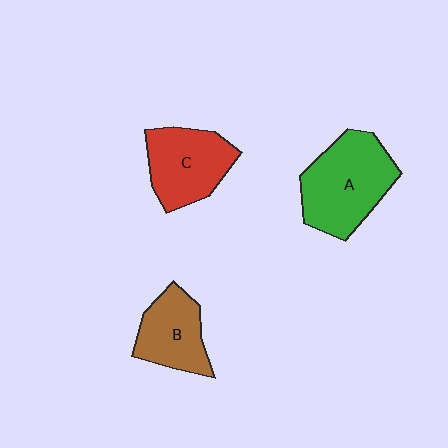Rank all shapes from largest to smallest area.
From largest to smallest: A (green), C (red), B (brown).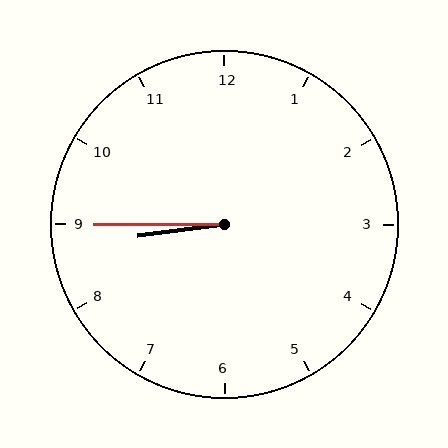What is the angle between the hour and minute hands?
Approximately 8 degrees.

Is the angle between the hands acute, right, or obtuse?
It is acute.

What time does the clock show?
8:45.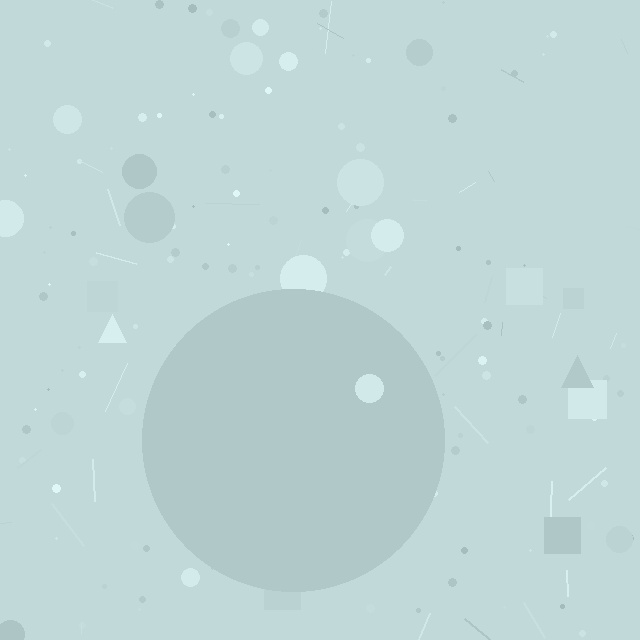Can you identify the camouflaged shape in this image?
The camouflaged shape is a circle.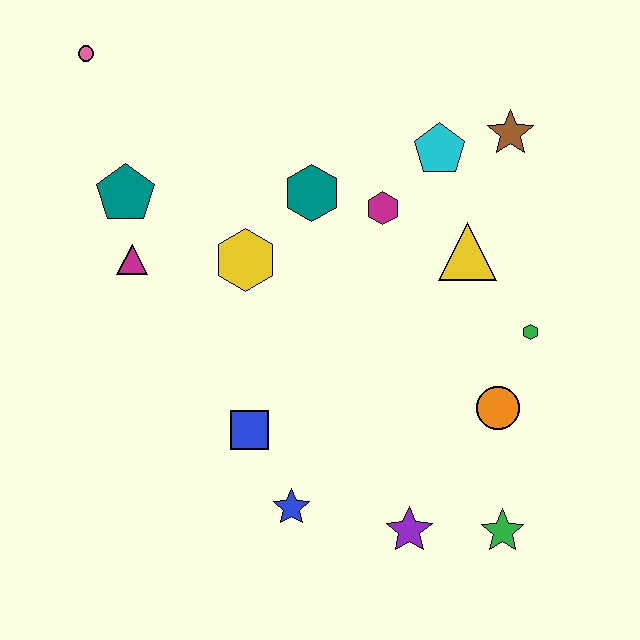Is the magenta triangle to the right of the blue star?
No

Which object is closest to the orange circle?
The green hexagon is closest to the orange circle.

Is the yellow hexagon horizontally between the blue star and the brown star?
No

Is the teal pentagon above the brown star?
No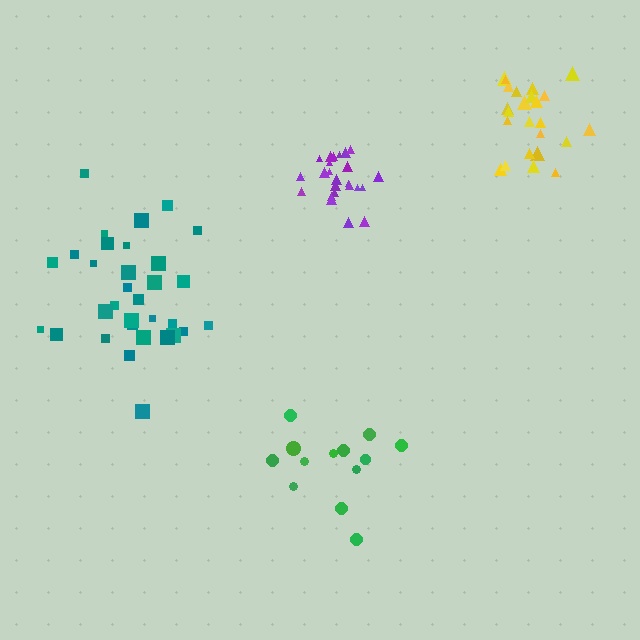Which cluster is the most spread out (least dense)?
Green.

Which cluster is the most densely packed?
Purple.